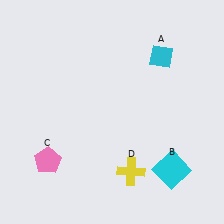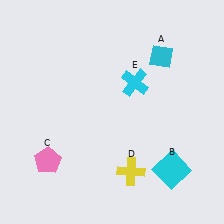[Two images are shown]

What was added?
A cyan cross (E) was added in Image 2.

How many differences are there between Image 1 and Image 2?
There is 1 difference between the two images.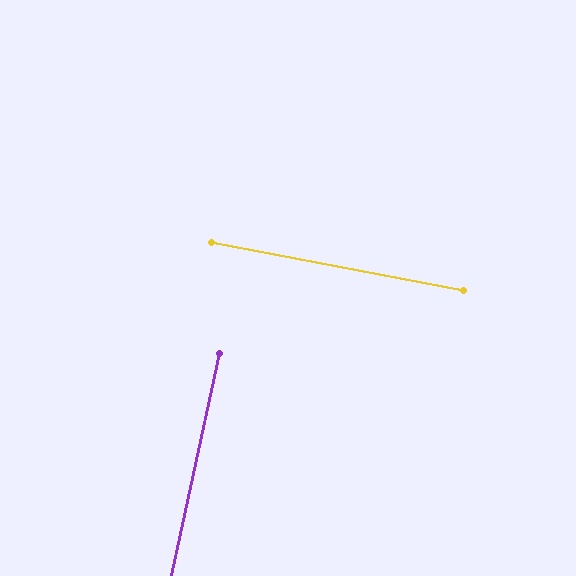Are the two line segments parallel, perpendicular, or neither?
Perpendicular — they meet at approximately 88°.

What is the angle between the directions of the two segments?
Approximately 88 degrees.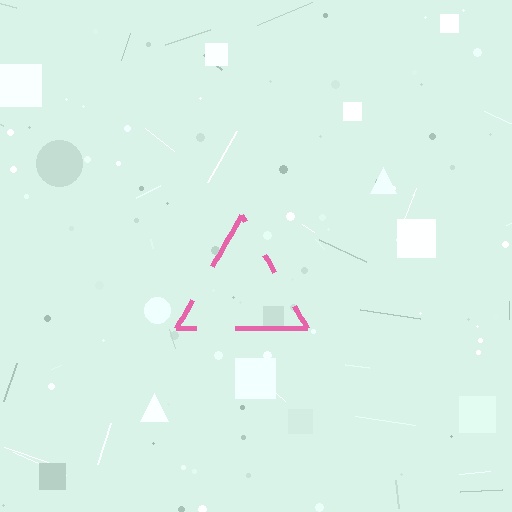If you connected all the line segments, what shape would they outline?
They would outline a triangle.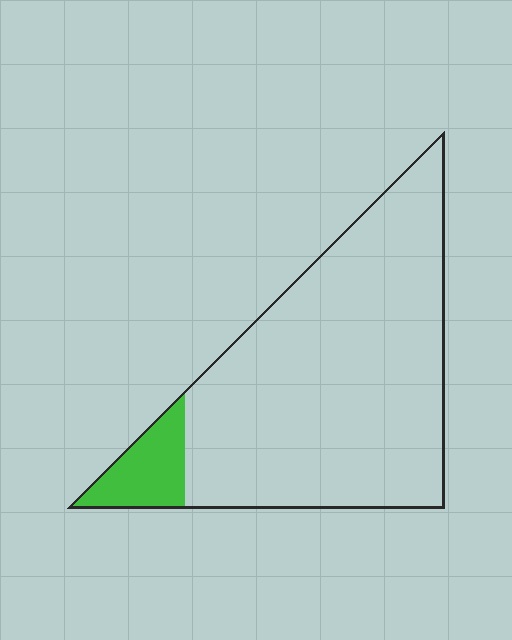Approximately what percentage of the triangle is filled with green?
Approximately 10%.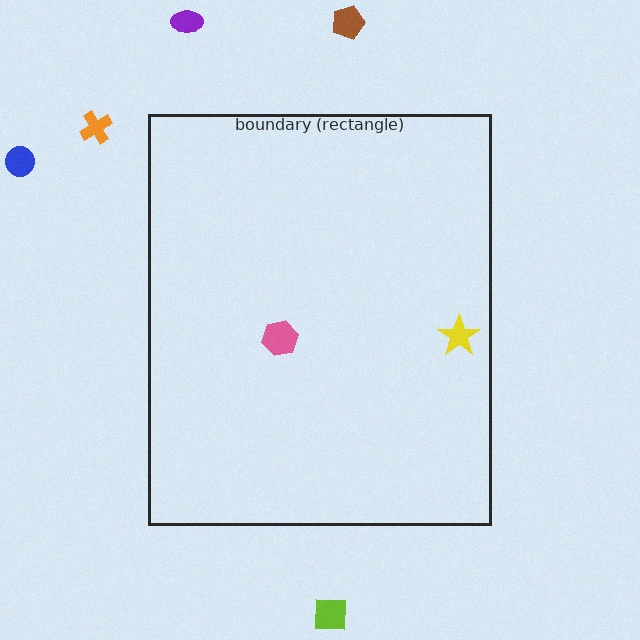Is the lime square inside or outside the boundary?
Outside.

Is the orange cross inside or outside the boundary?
Outside.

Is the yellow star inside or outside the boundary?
Inside.